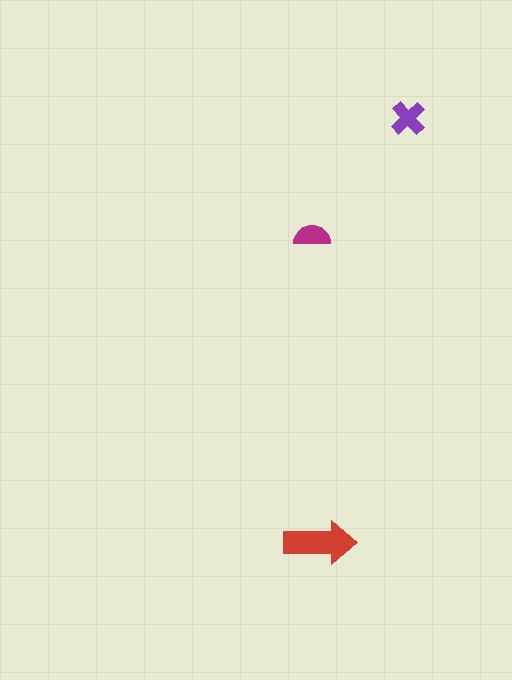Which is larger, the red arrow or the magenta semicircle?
The red arrow.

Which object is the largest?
The red arrow.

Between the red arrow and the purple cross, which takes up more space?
The red arrow.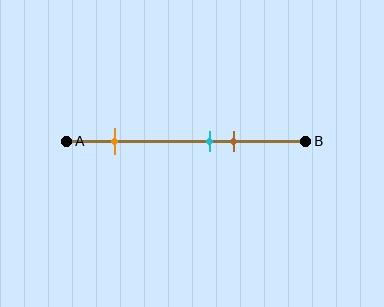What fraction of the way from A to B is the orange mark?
The orange mark is approximately 20% (0.2) of the way from A to B.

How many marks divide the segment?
There are 3 marks dividing the segment.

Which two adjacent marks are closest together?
The cyan and brown marks are the closest adjacent pair.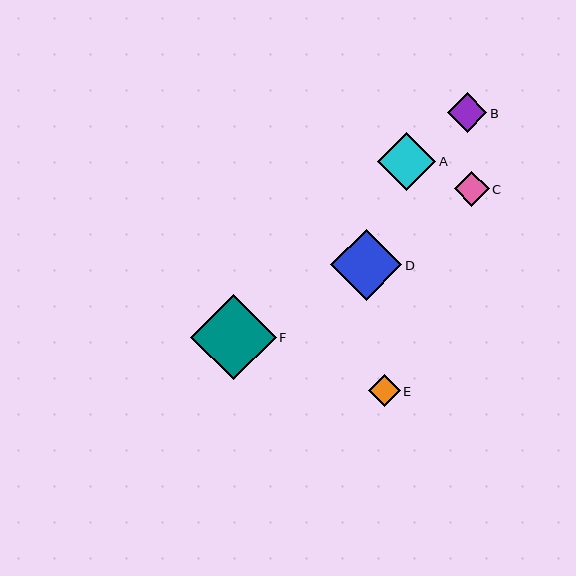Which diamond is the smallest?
Diamond E is the smallest with a size of approximately 32 pixels.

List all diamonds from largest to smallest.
From largest to smallest: F, D, A, B, C, E.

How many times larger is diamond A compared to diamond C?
Diamond A is approximately 1.7 times the size of diamond C.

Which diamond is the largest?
Diamond F is the largest with a size of approximately 85 pixels.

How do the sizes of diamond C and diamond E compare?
Diamond C and diamond E are approximately the same size.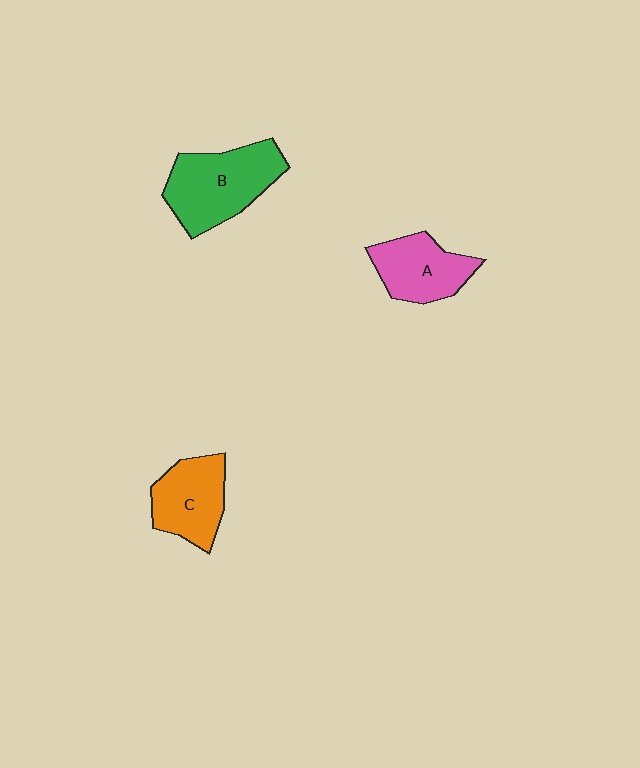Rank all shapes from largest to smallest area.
From largest to smallest: B (green), C (orange), A (pink).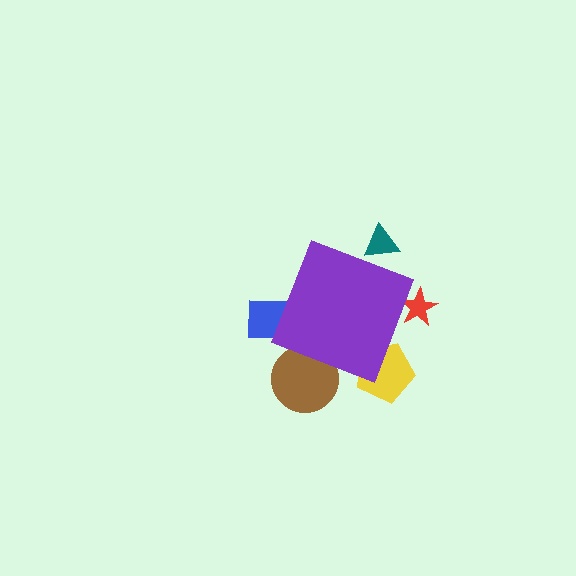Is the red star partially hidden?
Yes, the red star is partially hidden behind the purple diamond.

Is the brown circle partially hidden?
Yes, the brown circle is partially hidden behind the purple diamond.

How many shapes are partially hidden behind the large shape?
5 shapes are partially hidden.